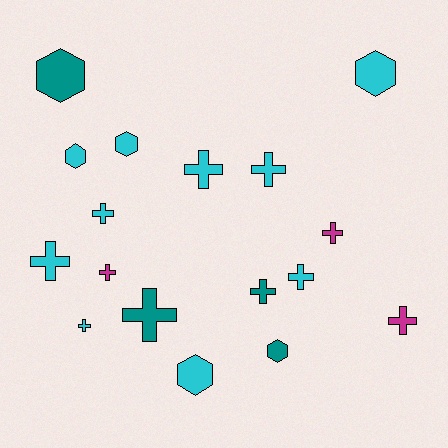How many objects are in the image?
There are 17 objects.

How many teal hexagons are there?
There are 2 teal hexagons.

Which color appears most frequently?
Cyan, with 10 objects.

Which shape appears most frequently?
Cross, with 11 objects.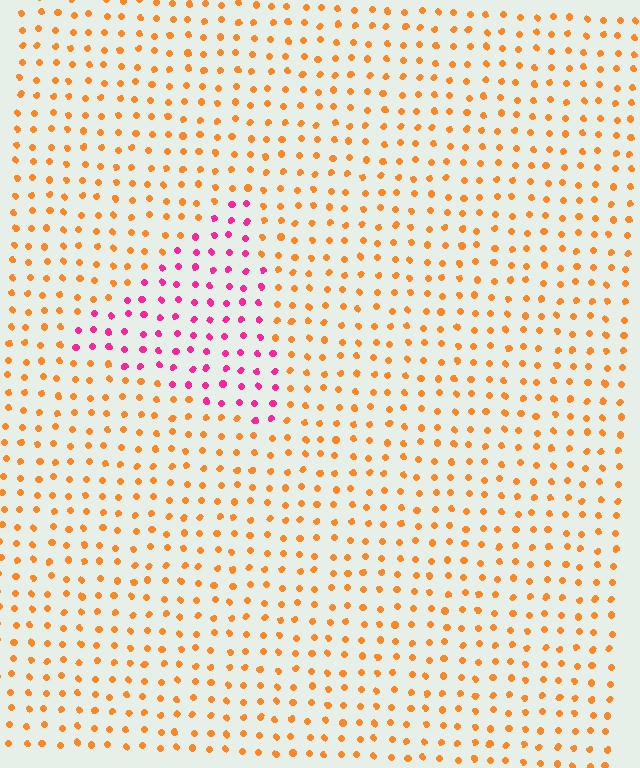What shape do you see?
I see a triangle.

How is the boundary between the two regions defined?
The boundary is defined purely by a slight shift in hue (about 60 degrees). Spacing, size, and orientation are identical on both sides.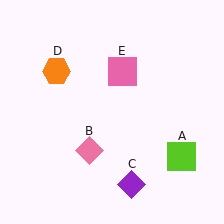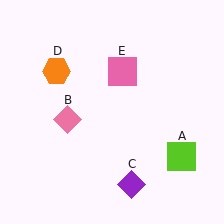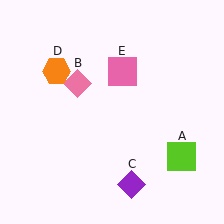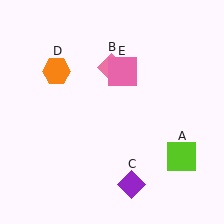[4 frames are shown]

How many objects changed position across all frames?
1 object changed position: pink diamond (object B).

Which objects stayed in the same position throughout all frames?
Lime square (object A) and purple diamond (object C) and orange hexagon (object D) and pink square (object E) remained stationary.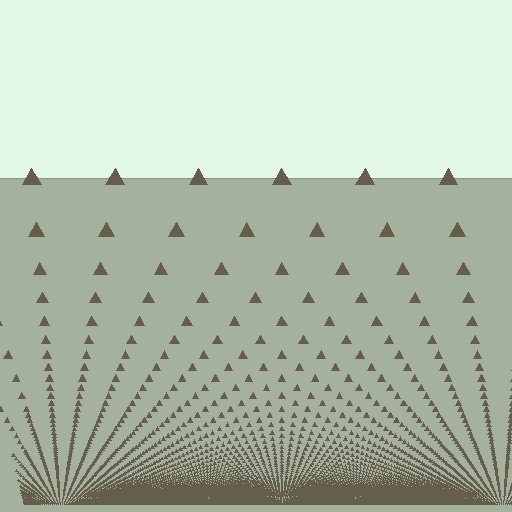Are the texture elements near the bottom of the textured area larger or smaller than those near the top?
Smaller. The gradient is inverted — elements near the bottom are smaller and denser.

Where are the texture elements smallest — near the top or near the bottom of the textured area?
Near the bottom.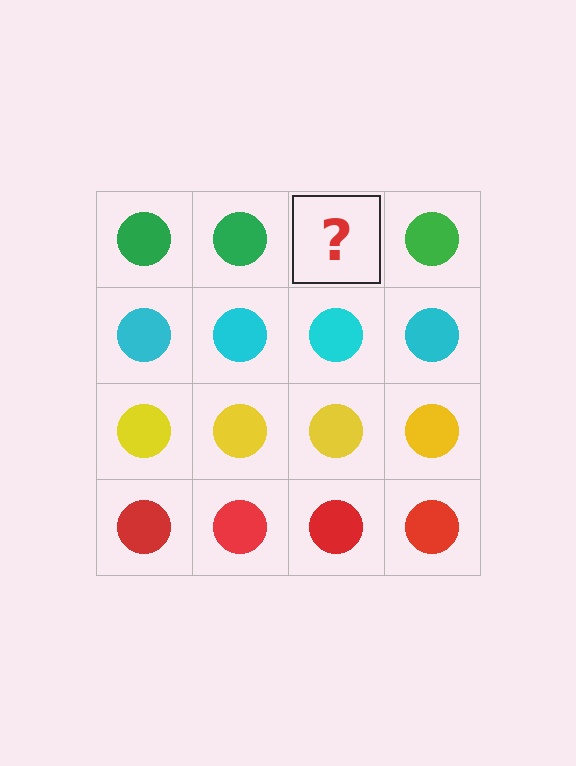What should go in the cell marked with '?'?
The missing cell should contain a green circle.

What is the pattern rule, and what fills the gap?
The rule is that each row has a consistent color. The gap should be filled with a green circle.